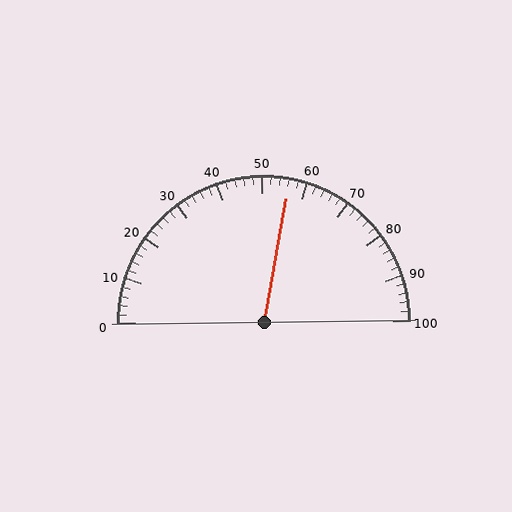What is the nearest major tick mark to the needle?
The nearest major tick mark is 60.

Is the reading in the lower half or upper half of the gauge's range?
The reading is in the upper half of the range (0 to 100).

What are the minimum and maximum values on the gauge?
The gauge ranges from 0 to 100.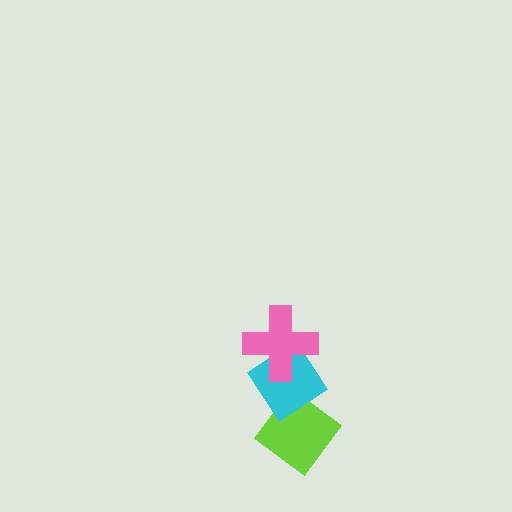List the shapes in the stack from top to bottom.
From top to bottom: the pink cross, the cyan diamond, the lime diamond.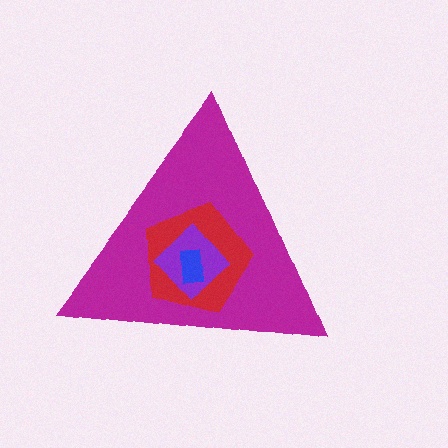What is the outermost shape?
The magenta triangle.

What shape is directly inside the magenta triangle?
The red pentagon.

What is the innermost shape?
The blue rectangle.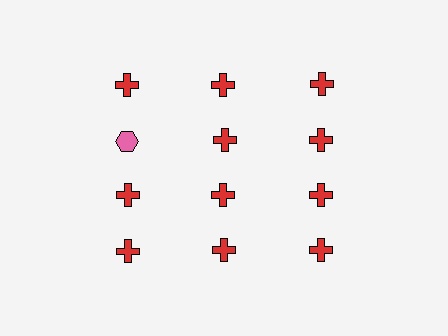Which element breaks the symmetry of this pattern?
The pink hexagon in the second row, leftmost column breaks the symmetry. All other shapes are red crosses.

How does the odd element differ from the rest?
It differs in both color (pink instead of red) and shape (hexagon instead of cross).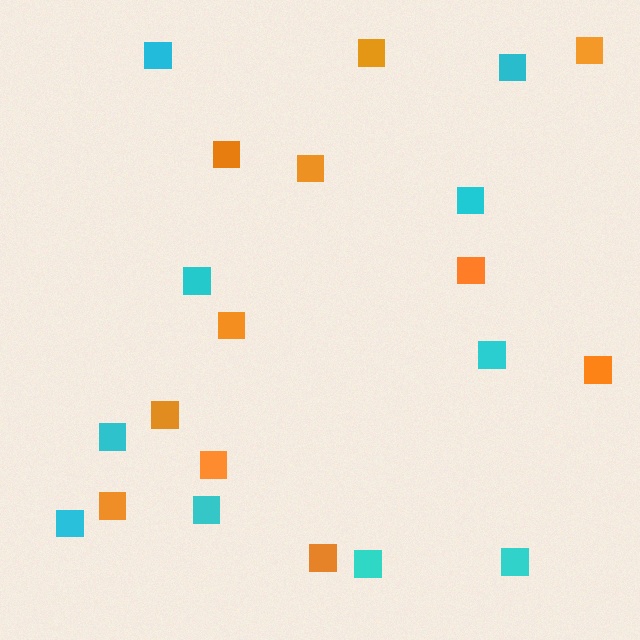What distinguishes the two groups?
There are 2 groups: one group of orange squares (11) and one group of cyan squares (10).